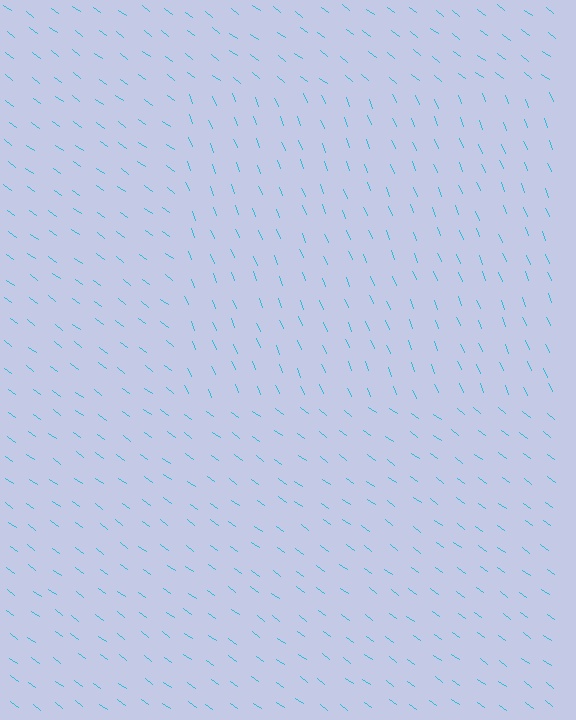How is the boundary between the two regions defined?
The boundary is defined purely by a change in line orientation (approximately 31 degrees difference). All lines are the same color and thickness.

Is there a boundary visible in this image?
Yes, there is a texture boundary formed by a change in line orientation.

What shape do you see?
I see a rectangle.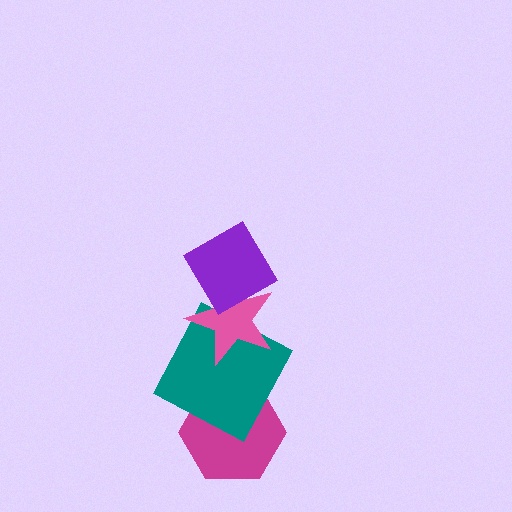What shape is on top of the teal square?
The pink star is on top of the teal square.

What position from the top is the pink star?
The pink star is 2nd from the top.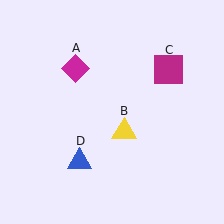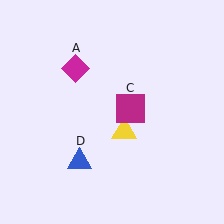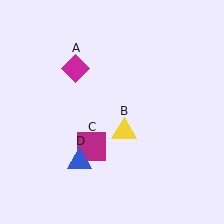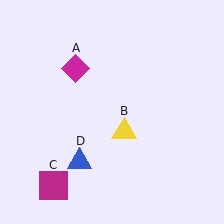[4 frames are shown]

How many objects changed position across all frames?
1 object changed position: magenta square (object C).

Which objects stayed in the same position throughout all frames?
Magenta diamond (object A) and yellow triangle (object B) and blue triangle (object D) remained stationary.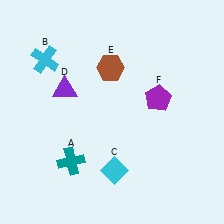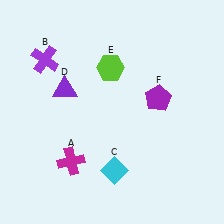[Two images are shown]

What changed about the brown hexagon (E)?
In Image 1, E is brown. In Image 2, it changed to lime.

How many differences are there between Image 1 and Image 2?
There are 3 differences between the two images.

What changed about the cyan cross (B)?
In Image 1, B is cyan. In Image 2, it changed to purple.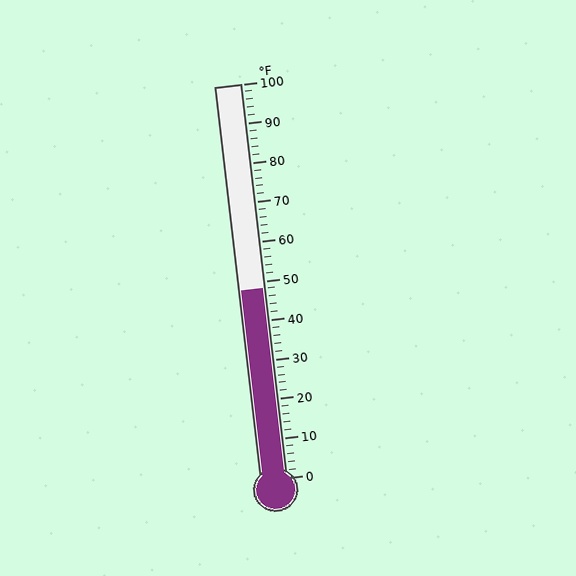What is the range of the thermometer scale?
The thermometer scale ranges from 0°F to 100°F.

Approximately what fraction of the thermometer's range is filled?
The thermometer is filled to approximately 50% of its range.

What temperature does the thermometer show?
The thermometer shows approximately 48°F.